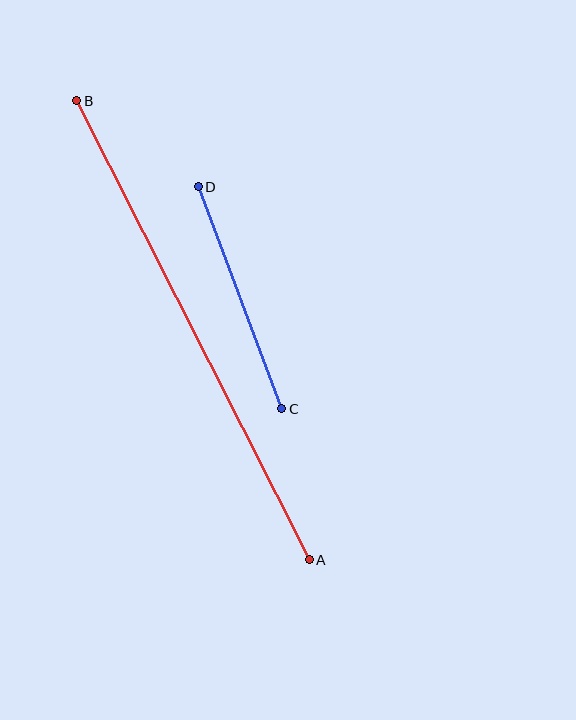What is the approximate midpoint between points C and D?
The midpoint is at approximately (240, 298) pixels.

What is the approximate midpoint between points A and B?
The midpoint is at approximately (193, 330) pixels.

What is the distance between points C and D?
The distance is approximately 237 pixels.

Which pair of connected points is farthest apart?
Points A and B are farthest apart.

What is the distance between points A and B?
The distance is approximately 514 pixels.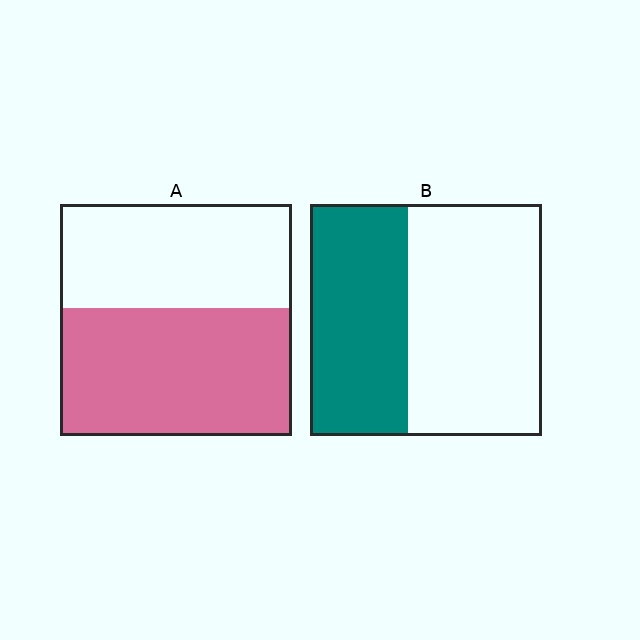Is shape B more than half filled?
No.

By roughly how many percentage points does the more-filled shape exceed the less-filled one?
By roughly 15 percentage points (A over B).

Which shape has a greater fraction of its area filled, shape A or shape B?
Shape A.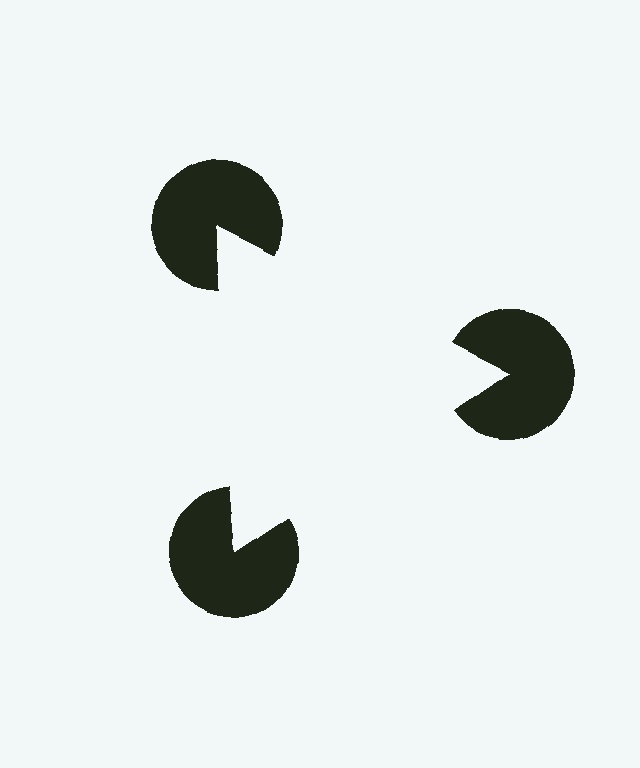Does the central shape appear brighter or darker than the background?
It typically appears slightly brighter than the background, even though no actual brightness change is drawn.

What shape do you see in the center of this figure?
An illusory triangle — its edges are inferred from the aligned wedge cuts in the pac-man discs, not physically drawn.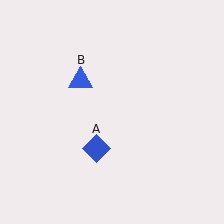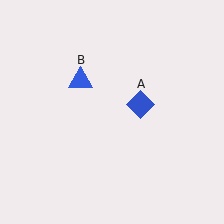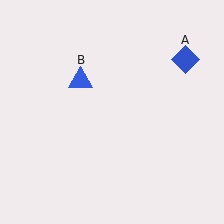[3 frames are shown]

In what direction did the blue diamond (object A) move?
The blue diamond (object A) moved up and to the right.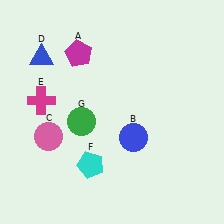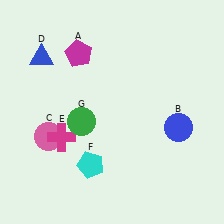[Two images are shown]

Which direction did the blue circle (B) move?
The blue circle (B) moved right.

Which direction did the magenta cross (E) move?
The magenta cross (E) moved down.